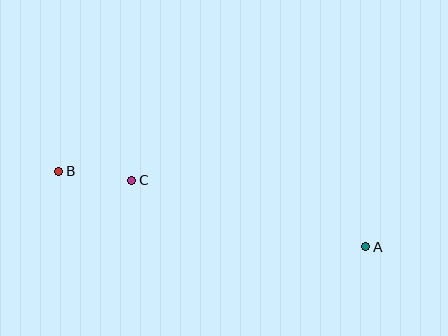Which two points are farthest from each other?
Points A and B are farthest from each other.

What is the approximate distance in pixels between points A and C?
The distance between A and C is approximately 243 pixels.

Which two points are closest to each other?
Points B and C are closest to each other.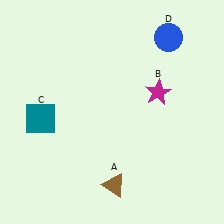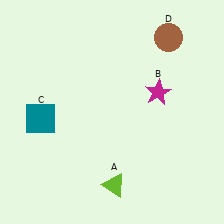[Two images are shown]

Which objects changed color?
A changed from brown to lime. D changed from blue to brown.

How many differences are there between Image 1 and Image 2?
There are 2 differences between the two images.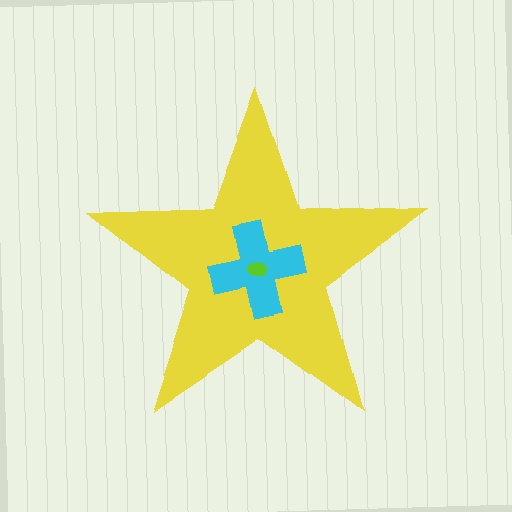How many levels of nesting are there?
3.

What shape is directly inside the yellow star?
The cyan cross.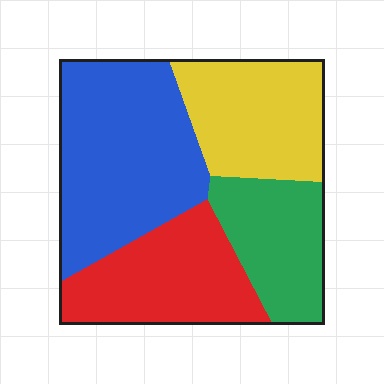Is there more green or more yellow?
Yellow.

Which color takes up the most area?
Blue, at roughly 35%.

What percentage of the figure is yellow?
Yellow covers 23% of the figure.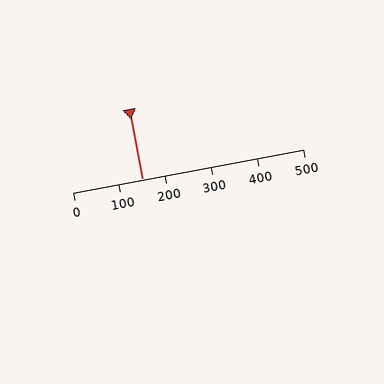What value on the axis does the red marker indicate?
The marker indicates approximately 150.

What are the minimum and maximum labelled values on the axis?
The axis runs from 0 to 500.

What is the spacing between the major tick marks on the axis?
The major ticks are spaced 100 apart.